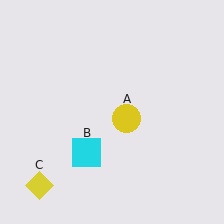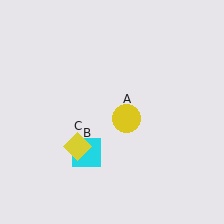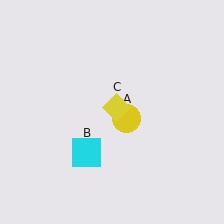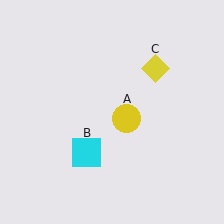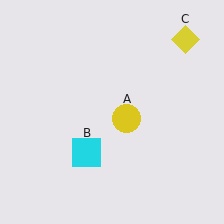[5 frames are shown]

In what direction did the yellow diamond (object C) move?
The yellow diamond (object C) moved up and to the right.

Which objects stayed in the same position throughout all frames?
Yellow circle (object A) and cyan square (object B) remained stationary.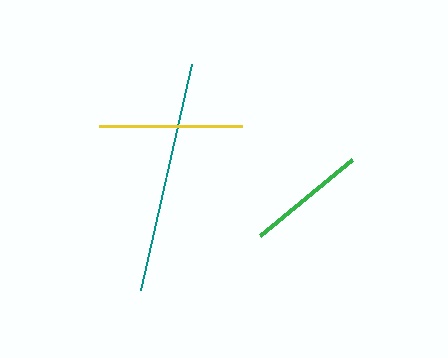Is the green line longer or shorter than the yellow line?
The yellow line is longer than the green line.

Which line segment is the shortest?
The green line is the shortest at approximately 119 pixels.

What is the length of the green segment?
The green segment is approximately 119 pixels long.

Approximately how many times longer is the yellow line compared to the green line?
The yellow line is approximately 1.2 times the length of the green line.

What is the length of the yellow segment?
The yellow segment is approximately 142 pixels long.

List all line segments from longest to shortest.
From longest to shortest: teal, yellow, green.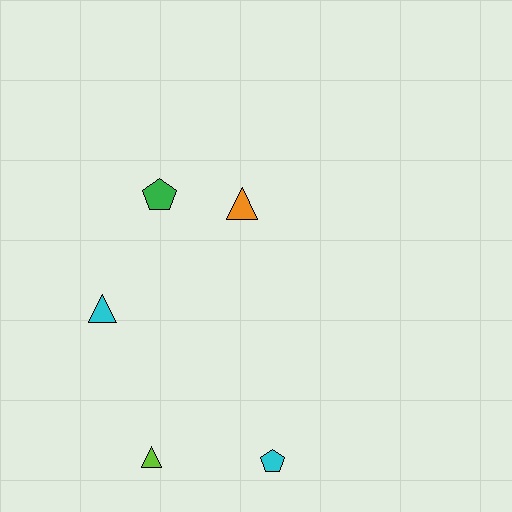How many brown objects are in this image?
There are no brown objects.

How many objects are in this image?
There are 5 objects.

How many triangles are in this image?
There are 3 triangles.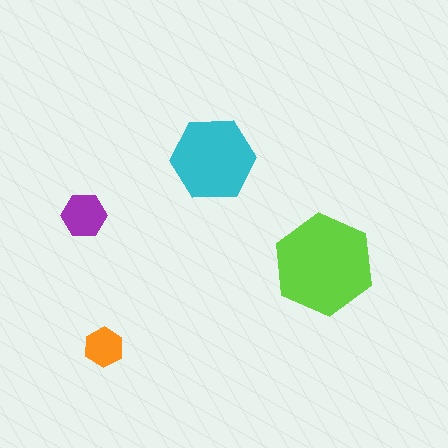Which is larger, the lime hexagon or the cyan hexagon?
The lime one.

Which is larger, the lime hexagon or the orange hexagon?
The lime one.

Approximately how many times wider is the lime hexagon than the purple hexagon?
About 2.5 times wider.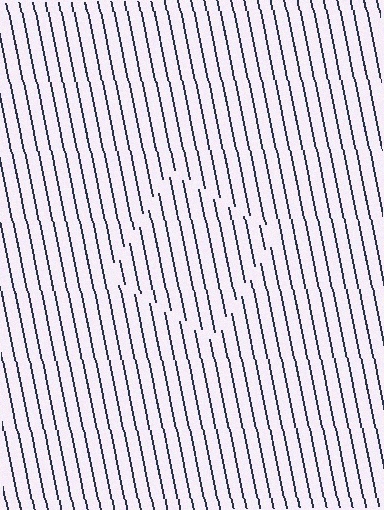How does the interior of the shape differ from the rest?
The interior of the shape contains the same grating, shifted by half a period — the contour is defined by the phase discontinuity where line-ends from the inner and outer gratings abut.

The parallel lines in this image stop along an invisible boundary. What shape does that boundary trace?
An illusory square. The interior of the shape contains the same grating, shifted by half a period — the contour is defined by the phase discontinuity where line-ends from the inner and outer gratings abut.